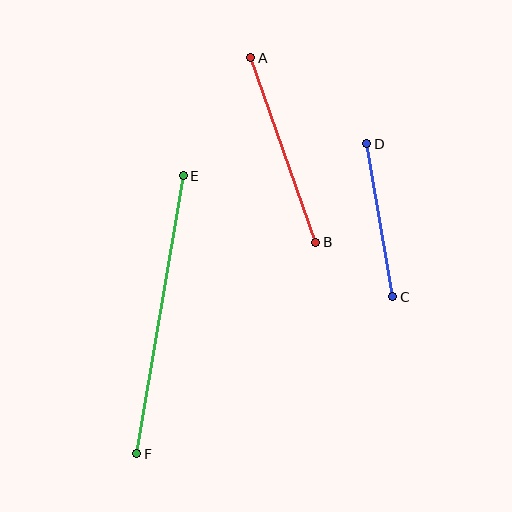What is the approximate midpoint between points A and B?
The midpoint is at approximately (283, 150) pixels.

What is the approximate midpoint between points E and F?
The midpoint is at approximately (160, 315) pixels.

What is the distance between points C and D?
The distance is approximately 155 pixels.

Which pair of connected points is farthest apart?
Points E and F are farthest apart.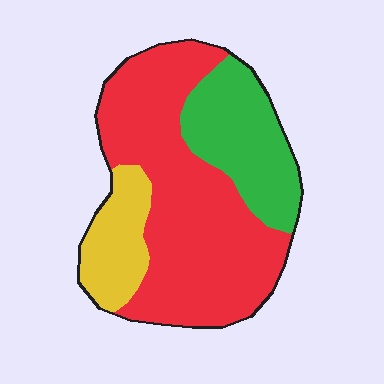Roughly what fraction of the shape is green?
Green takes up about one quarter (1/4) of the shape.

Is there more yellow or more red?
Red.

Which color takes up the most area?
Red, at roughly 60%.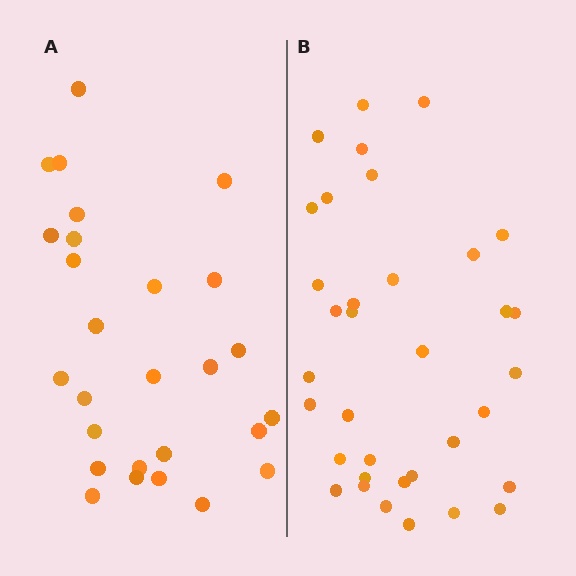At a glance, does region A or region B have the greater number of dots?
Region B (the right region) has more dots.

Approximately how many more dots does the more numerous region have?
Region B has roughly 8 or so more dots than region A.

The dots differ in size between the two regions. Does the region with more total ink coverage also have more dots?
No. Region A has more total ink coverage because its dots are larger, but region B actually contains more individual dots. Total area can be misleading — the number of items is what matters here.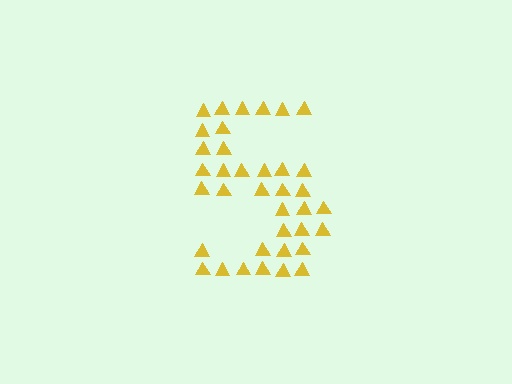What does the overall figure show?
The overall figure shows the digit 5.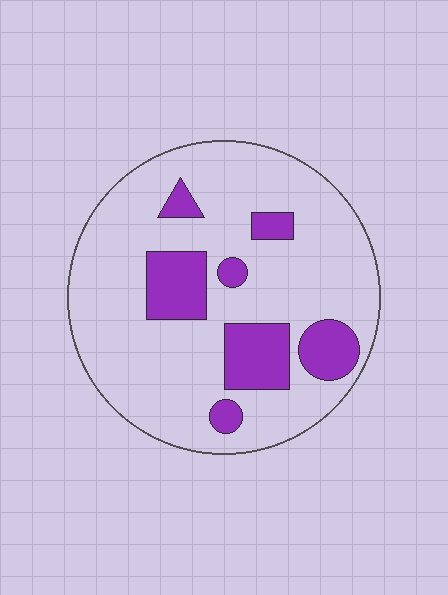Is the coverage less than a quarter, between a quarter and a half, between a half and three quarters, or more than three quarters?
Less than a quarter.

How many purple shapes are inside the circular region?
7.